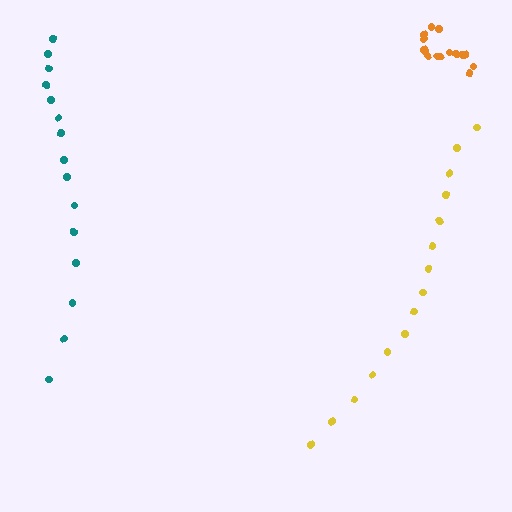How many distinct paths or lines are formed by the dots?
There are 3 distinct paths.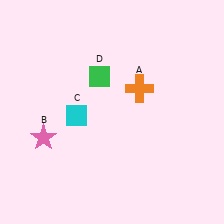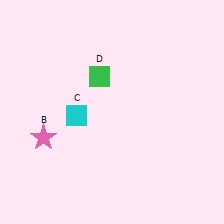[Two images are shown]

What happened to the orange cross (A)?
The orange cross (A) was removed in Image 2. It was in the top-right area of Image 1.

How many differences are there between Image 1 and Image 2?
There is 1 difference between the two images.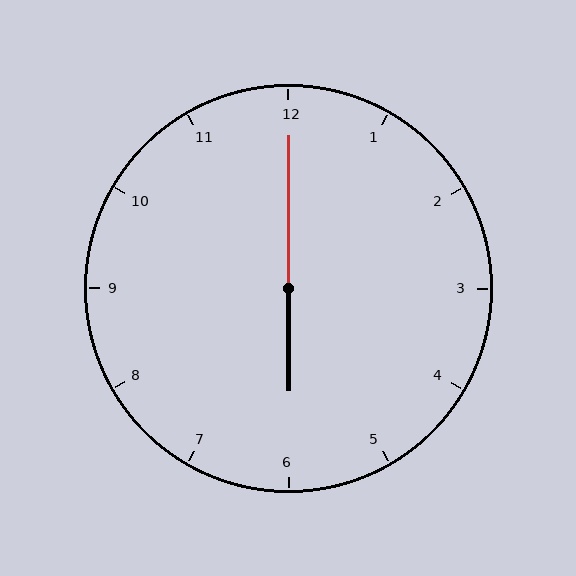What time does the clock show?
6:00.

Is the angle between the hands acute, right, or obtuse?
It is obtuse.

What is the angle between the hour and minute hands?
Approximately 180 degrees.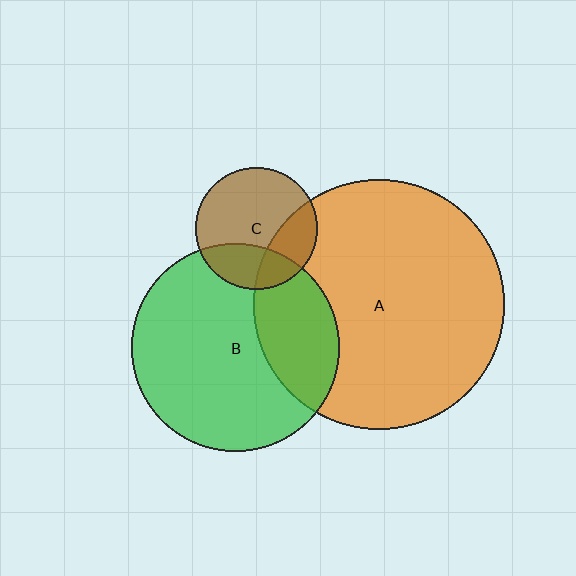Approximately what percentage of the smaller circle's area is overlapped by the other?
Approximately 25%.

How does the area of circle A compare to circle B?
Approximately 1.5 times.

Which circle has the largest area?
Circle A (orange).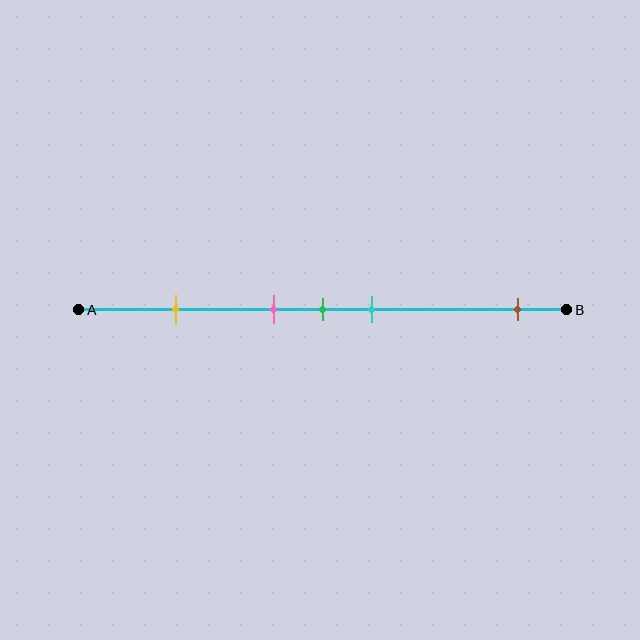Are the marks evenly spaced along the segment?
No, the marks are not evenly spaced.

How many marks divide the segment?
There are 5 marks dividing the segment.